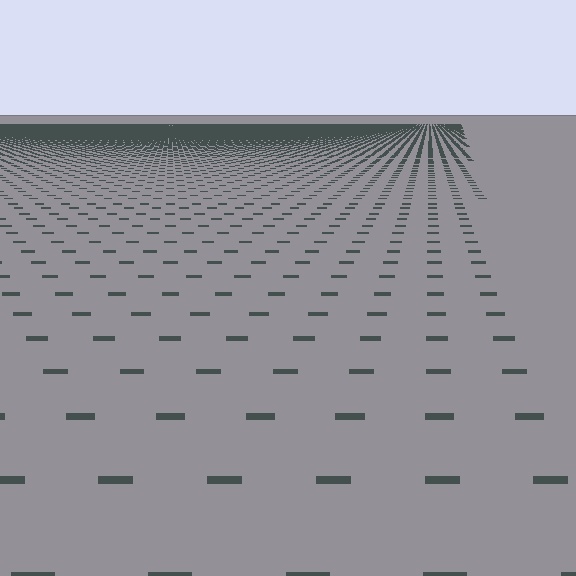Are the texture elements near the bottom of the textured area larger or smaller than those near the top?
Larger. Near the bottom, elements are closer to the viewer and appear at a bigger on-screen size.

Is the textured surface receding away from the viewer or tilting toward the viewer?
The surface is receding away from the viewer. Texture elements get smaller and denser toward the top.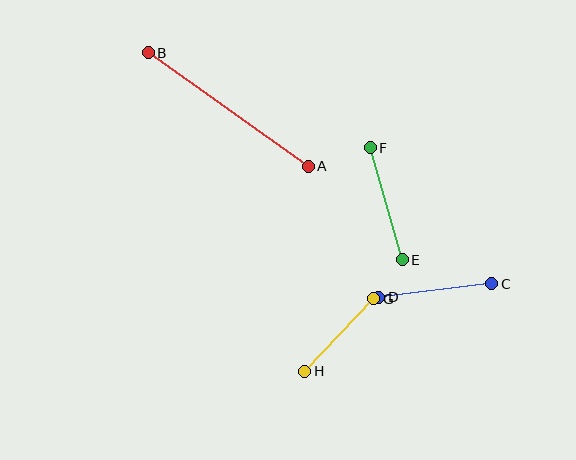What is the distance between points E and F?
The distance is approximately 116 pixels.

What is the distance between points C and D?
The distance is approximately 114 pixels.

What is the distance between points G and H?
The distance is approximately 100 pixels.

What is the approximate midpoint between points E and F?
The midpoint is at approximately (386, 204) pixels.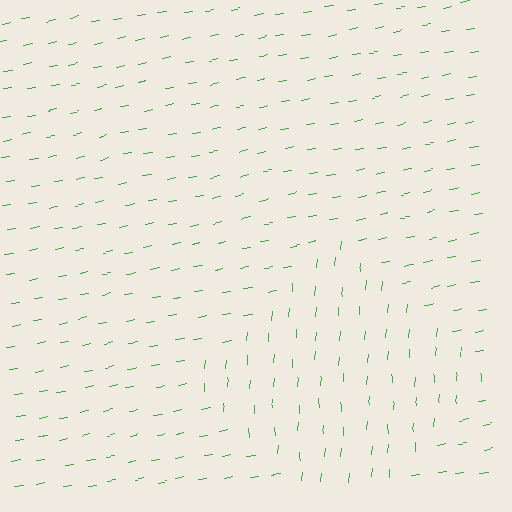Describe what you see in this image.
The image is filled with small green line segments. A diamond region in the image has lines oriented differently from the surrounding lines, creating a visible texture boundary.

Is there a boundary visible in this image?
Yes, there is a texture boundary formed by a change in line orientation.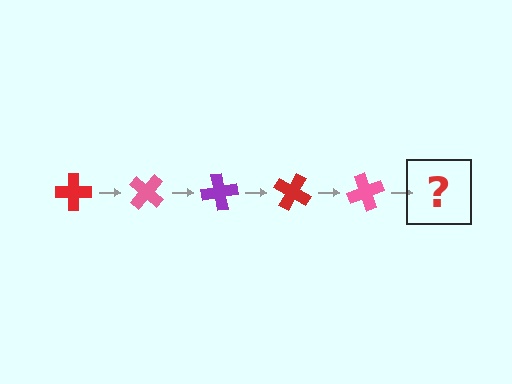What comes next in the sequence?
The next element should be a purple cross, rotated 200 degrees from the start.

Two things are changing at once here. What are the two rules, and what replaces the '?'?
The two rules are that it rotates 40 degrees each step and the color cycles through red, pink, and purple. The '?' should be a purple cross, rotated 200 degrees from the start.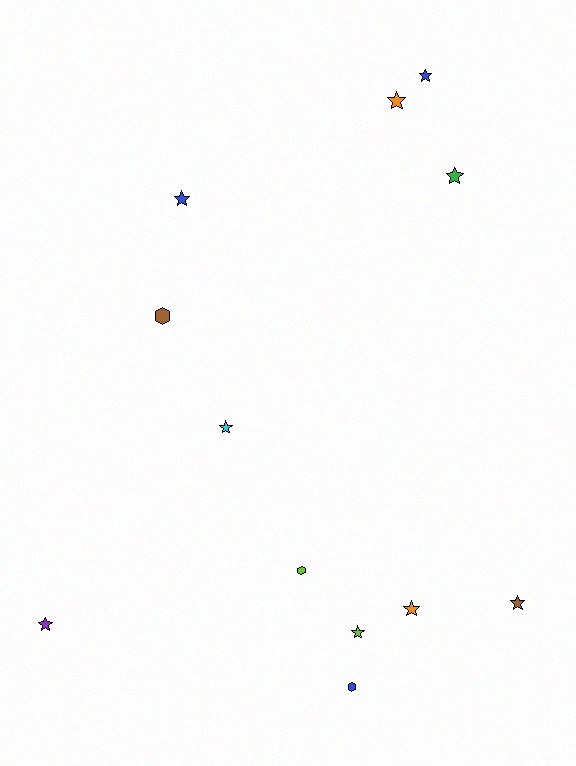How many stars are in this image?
There are 9 stars.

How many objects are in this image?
There are 12 objects.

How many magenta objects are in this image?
There are no magenta objects.